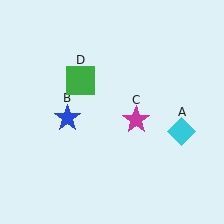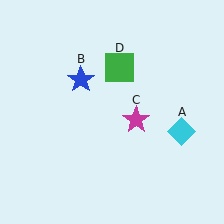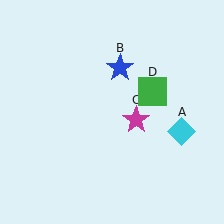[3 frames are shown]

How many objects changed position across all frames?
2 objects changed position: blue star (object B), green square (object D).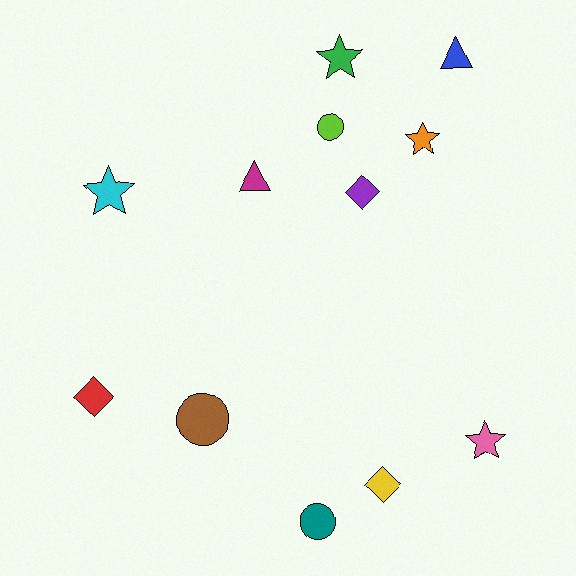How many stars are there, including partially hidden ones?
There are 4 stars.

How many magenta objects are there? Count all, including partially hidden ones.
There is 1 magenta object.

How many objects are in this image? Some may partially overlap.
There are 12 objects.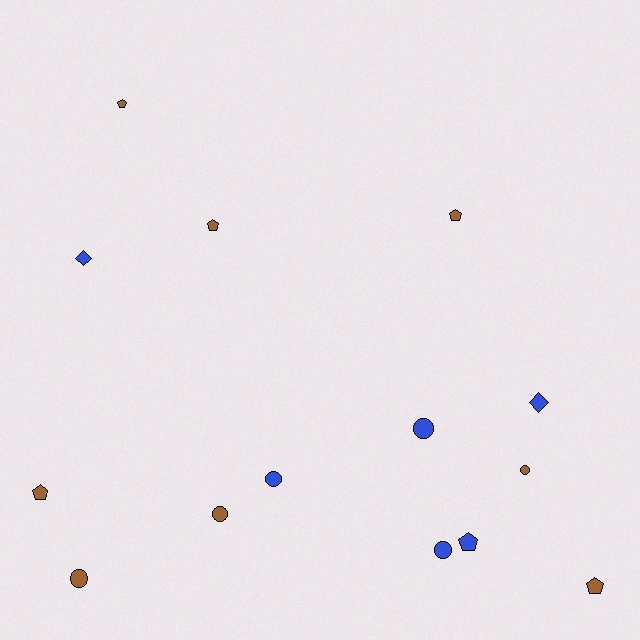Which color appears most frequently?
Brown, with 8 objects.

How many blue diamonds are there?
There are 2 blue diamonds.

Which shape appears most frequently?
Pentagon, with 6 objects.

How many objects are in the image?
There are 14 objects.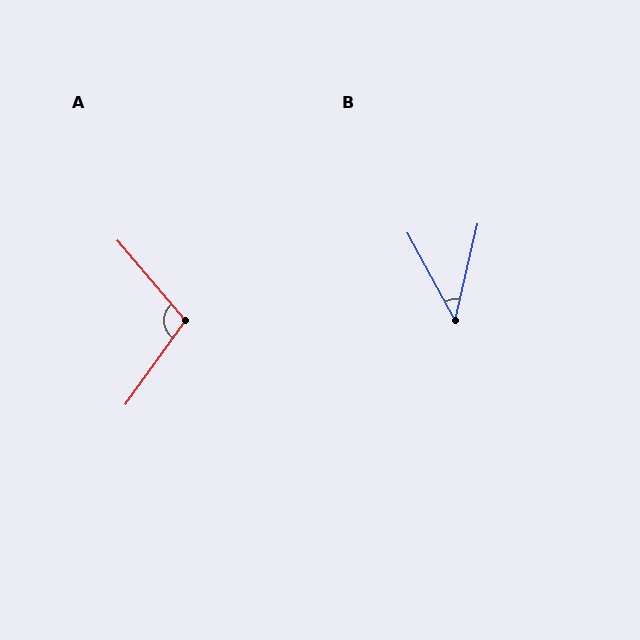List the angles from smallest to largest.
B (42°), A (104°).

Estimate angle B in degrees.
Approximately 42 degrees.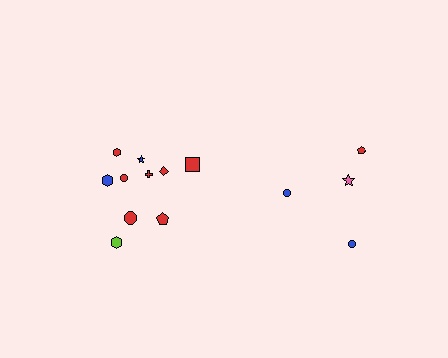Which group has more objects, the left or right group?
The left group.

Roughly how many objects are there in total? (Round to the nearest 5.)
Roughly 15 objects in total.